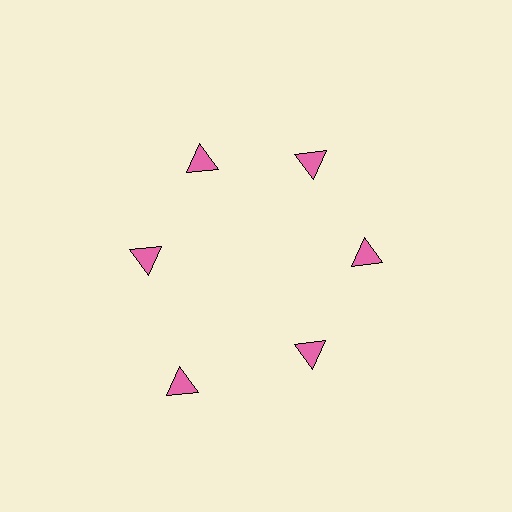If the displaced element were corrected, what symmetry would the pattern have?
It would have 6-fold rotational symmetry — the pattern would map onto itself every 60 degrees.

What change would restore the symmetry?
The symmetry would be restored by moving it inward, back onto the ring so that all 6 triangles sit at equal angles and equal distance from the center.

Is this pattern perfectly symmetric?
No. The 6 pink triangles are arranged in a ring, but one element near the 7 o'clock position is pushed outward from the center, breaking the 6-fold rotational symmetry.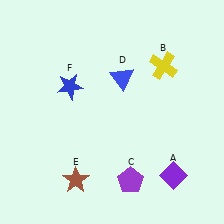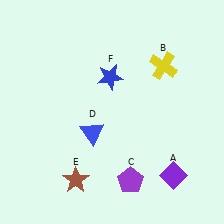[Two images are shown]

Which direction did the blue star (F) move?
The blue star (F) moved right.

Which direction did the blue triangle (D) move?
The blue triangle (D) moved down.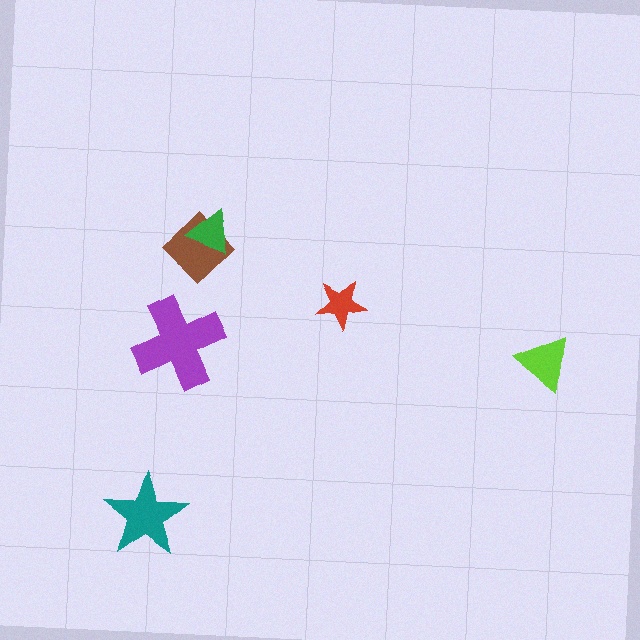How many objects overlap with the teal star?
0 objects overlap with the teal star.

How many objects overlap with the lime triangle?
0 objects overlap with the lime triangle.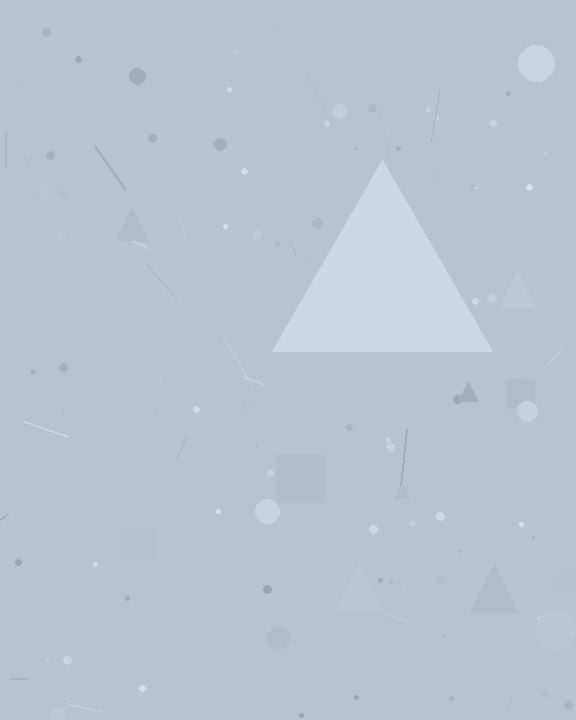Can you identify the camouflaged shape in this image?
The camouflaged shape is a triangle.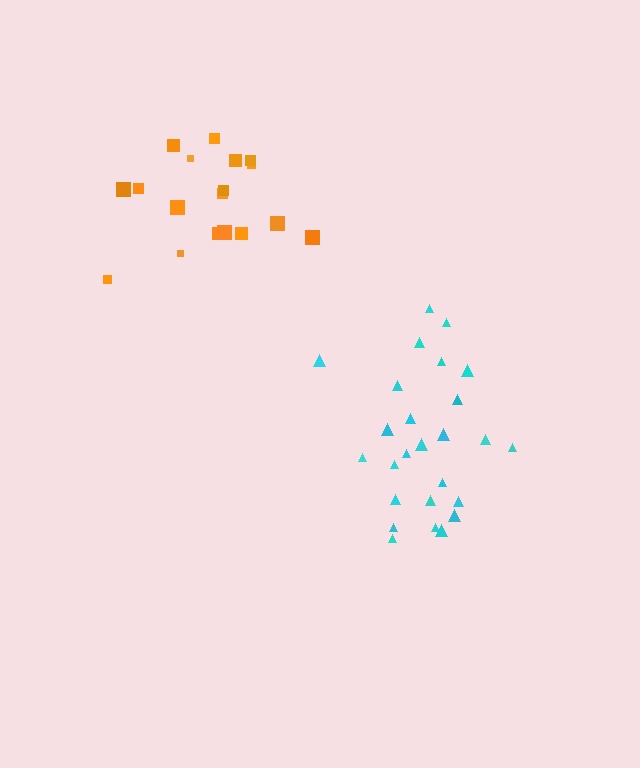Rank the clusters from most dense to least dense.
orange, cyan.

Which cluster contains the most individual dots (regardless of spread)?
Cyan (26).